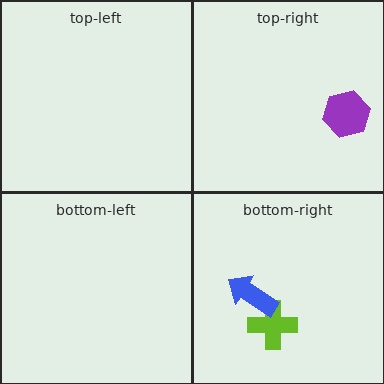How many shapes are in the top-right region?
1.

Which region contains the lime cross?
The bottom-right region.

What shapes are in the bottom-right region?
The lime cross, the blue arrow.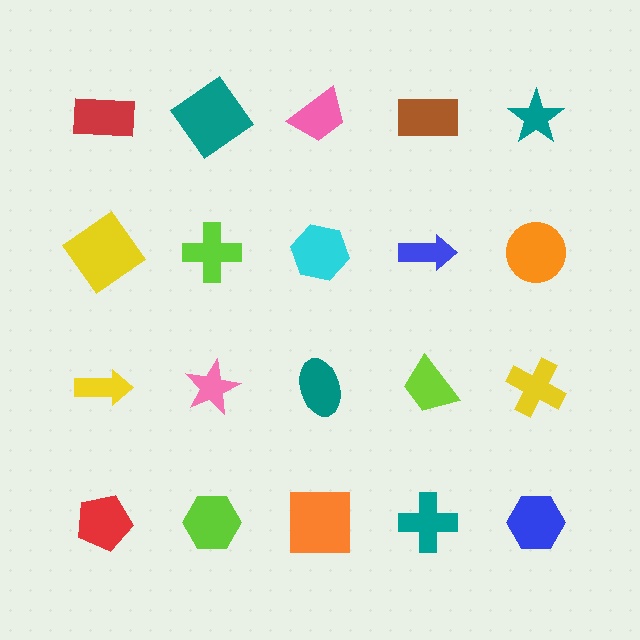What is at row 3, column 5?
A yellow cross.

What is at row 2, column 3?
A cyan hexagon.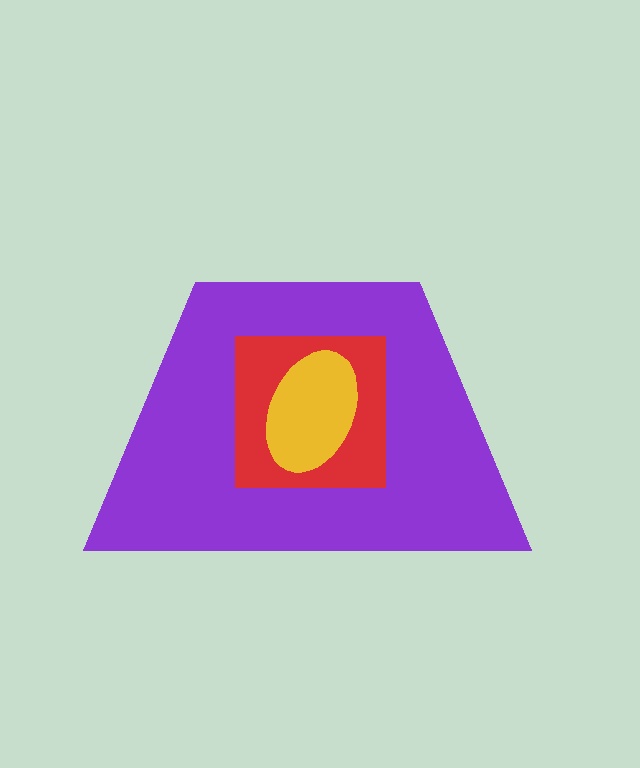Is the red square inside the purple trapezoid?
Yes.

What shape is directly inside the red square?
The yellow ellipse.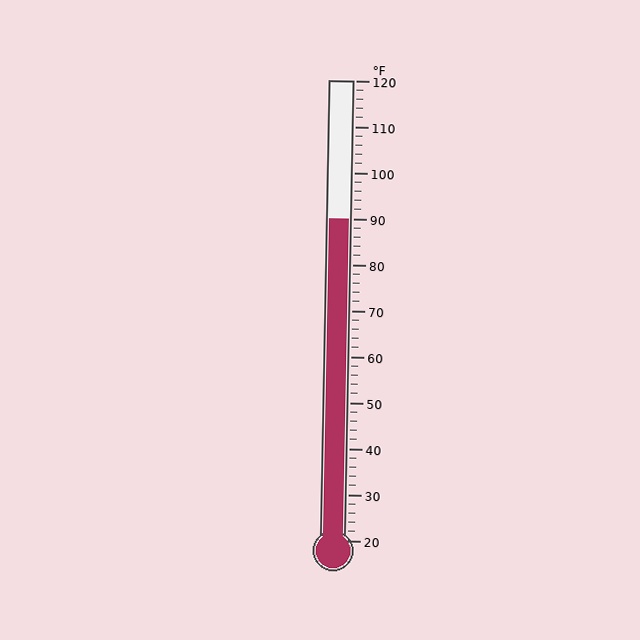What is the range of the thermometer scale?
The thermometer scale ranges from 20°F to 120°F.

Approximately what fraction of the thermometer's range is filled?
The thermometer is filled to approximately 70% of its range.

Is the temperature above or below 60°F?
The temperature is above 60°F.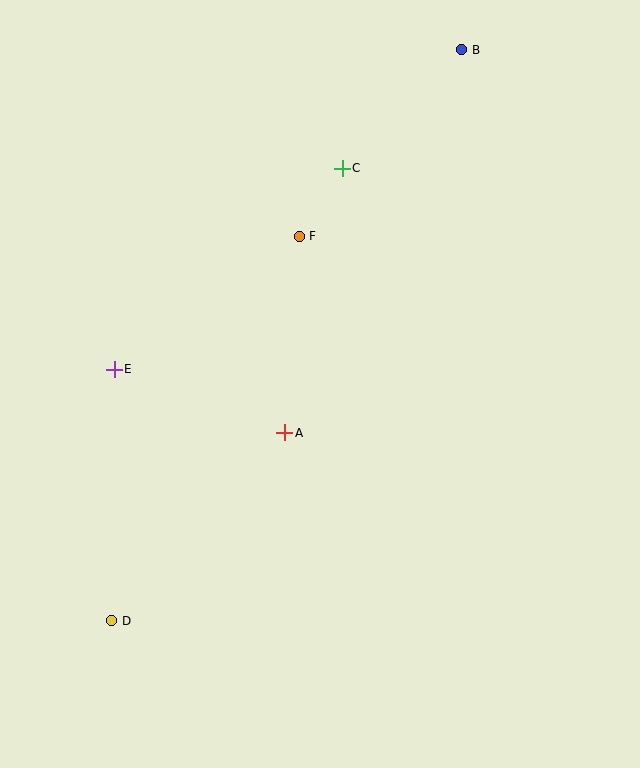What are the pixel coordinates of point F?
Point F is at (299, 236).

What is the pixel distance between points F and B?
The distance between F and B is 248 pixels.